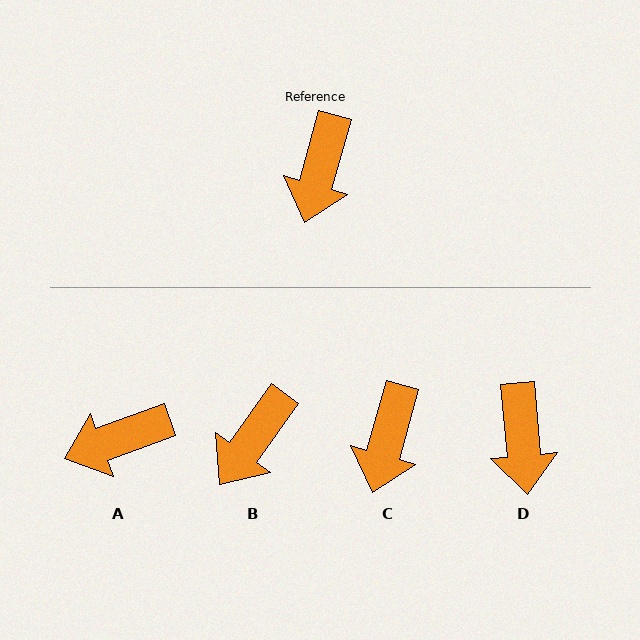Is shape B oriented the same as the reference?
No, it is off by about 20 degrees.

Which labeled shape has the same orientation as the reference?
C.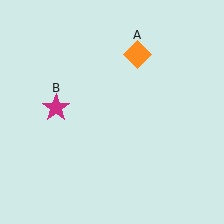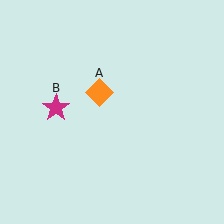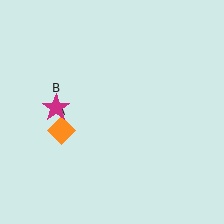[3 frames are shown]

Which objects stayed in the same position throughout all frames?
Magenta star (object B) remained stationary.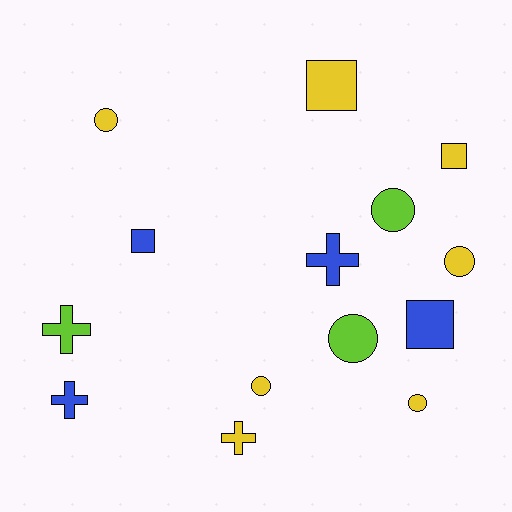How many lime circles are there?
There are 2 lime circles.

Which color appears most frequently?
Yellow, with 7 objects.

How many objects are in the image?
There are 14 objects.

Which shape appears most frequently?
Circle, with 6 objects.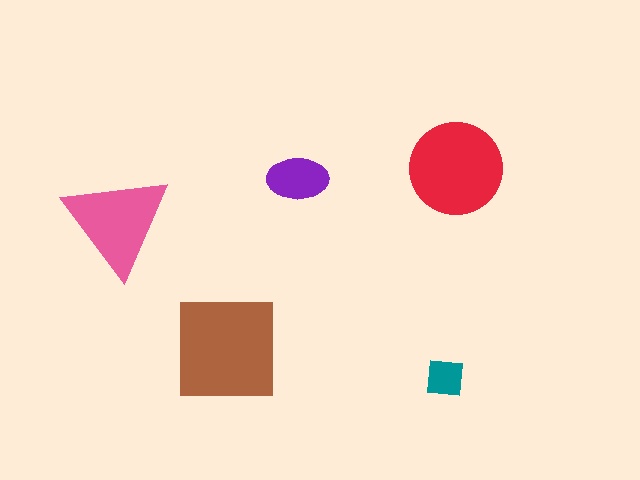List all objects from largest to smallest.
The brown square, the red circle, the pink triangle, the purple ellipse, the teal square.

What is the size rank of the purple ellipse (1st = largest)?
4th.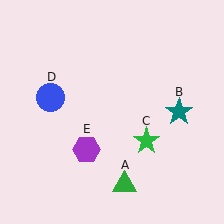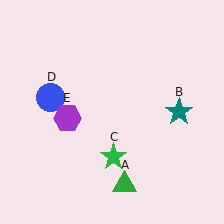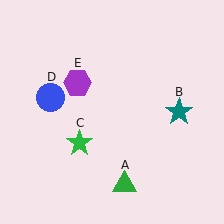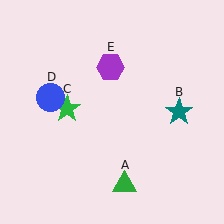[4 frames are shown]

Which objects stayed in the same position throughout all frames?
Green triangle (object A) and teal star (object B) and blue circle (object D) remained stationary.